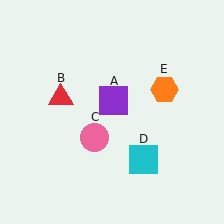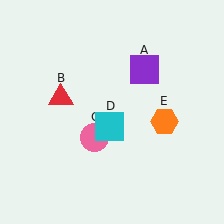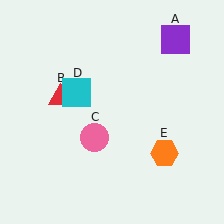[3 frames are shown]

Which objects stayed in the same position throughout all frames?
Red triangle (object B) and pink circle (object C) remained stationary.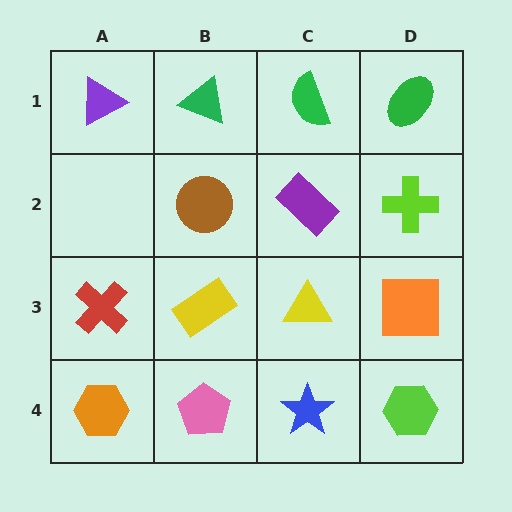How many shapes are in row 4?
4 shapes.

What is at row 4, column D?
A lime hexagon.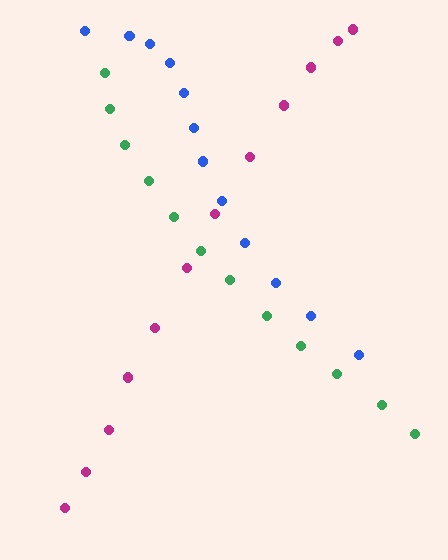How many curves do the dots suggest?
There are 3 distinct paths.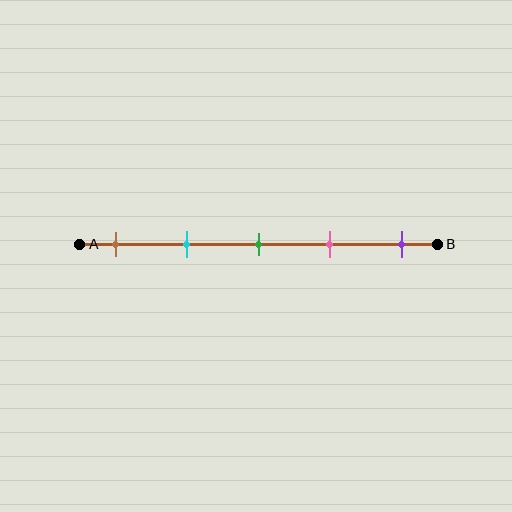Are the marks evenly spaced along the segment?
Yes, the marks are approximately evenly spaced.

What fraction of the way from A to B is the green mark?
The green mark is approximately 50% (0.5) of the way from A to B.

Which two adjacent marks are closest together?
The green and pink marks are the closest adjacent pair.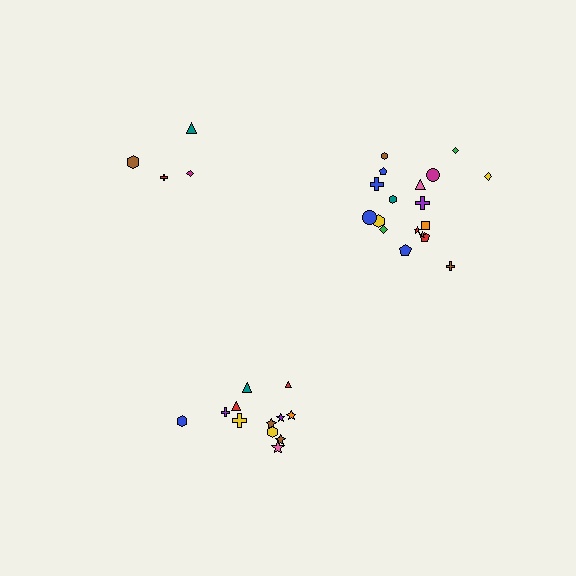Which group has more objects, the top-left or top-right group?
The top-right group.